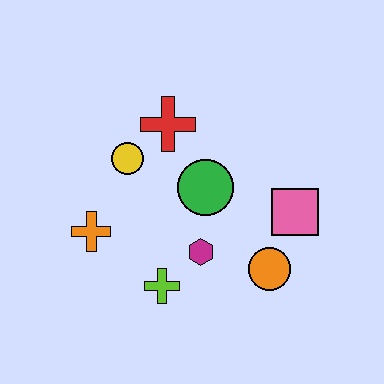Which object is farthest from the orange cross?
The pink square is farthest from the orange cross.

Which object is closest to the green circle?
The magenta hexagon is closest to the green circle.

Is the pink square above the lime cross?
Yes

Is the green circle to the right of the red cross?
Yes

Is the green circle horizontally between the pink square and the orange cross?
Yes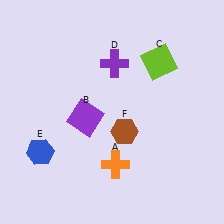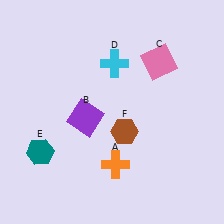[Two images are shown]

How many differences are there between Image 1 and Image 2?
There are 3 differences between the two images.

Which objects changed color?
C changed from lime to pink. D changed from purple to cyan. E changed from blue to teal.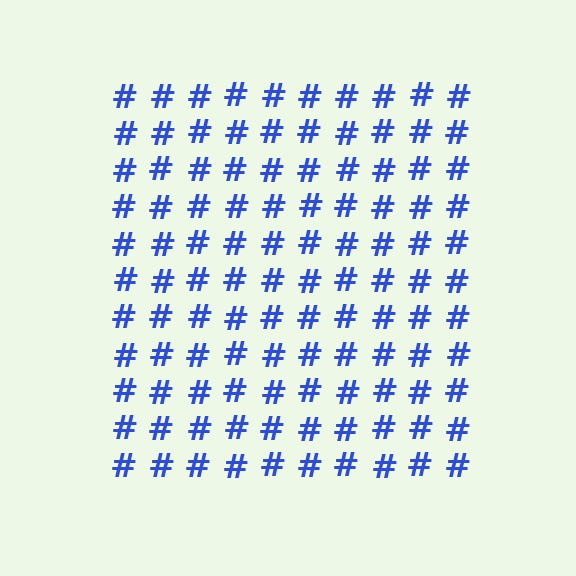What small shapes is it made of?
It is made of small hash symbols.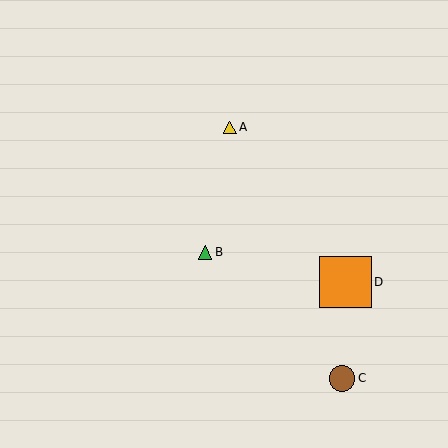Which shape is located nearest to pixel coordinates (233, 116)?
The yellow triangle (labeled A) at (230, 127) is nearest to that location.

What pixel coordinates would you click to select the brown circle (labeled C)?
Click at (342, 378) to select the brown circle C.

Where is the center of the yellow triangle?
The center of the yellow triangle is at (230, 127).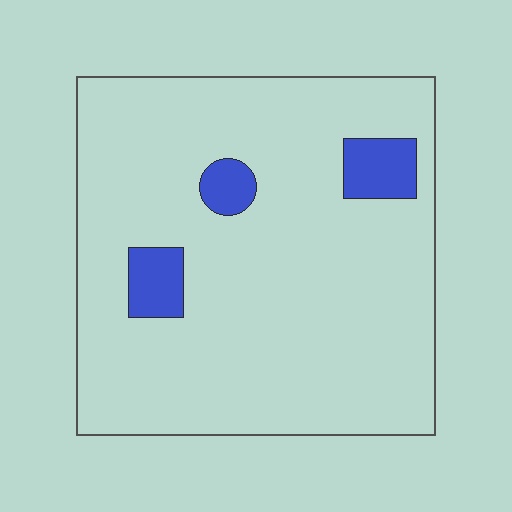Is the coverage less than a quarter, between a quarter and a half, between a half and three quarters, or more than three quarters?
Less than a quarter.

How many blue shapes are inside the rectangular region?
3.